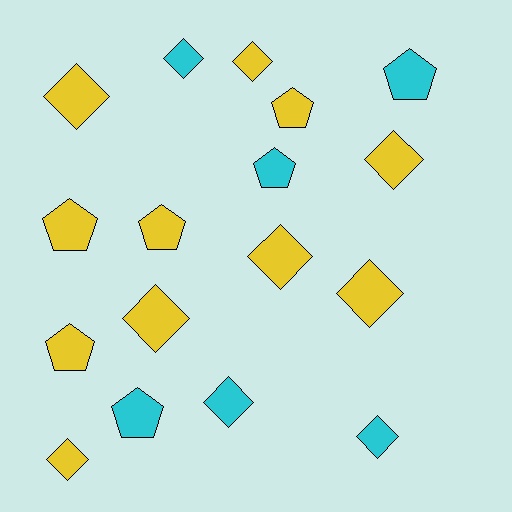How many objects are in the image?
There are 17 objects.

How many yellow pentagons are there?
There are 4 yellow pentagons.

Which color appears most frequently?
Yellow, with 11 objects.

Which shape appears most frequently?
Diamond, with 10 objects.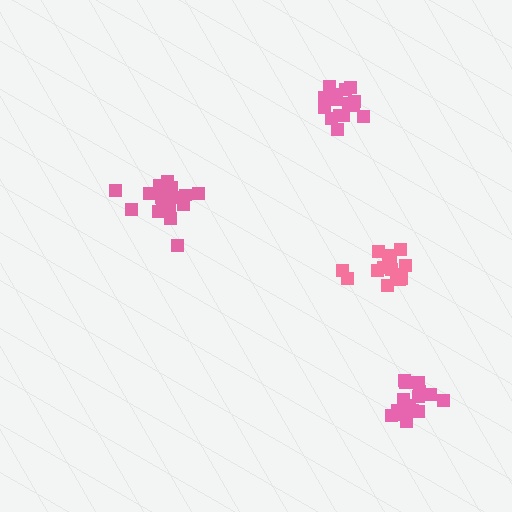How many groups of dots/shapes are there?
There are 4 groups.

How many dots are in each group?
Group 1: 17 dots, Group 2: 14 dots, Group 3: 15 dots, Group 4: 15 dots (61 total).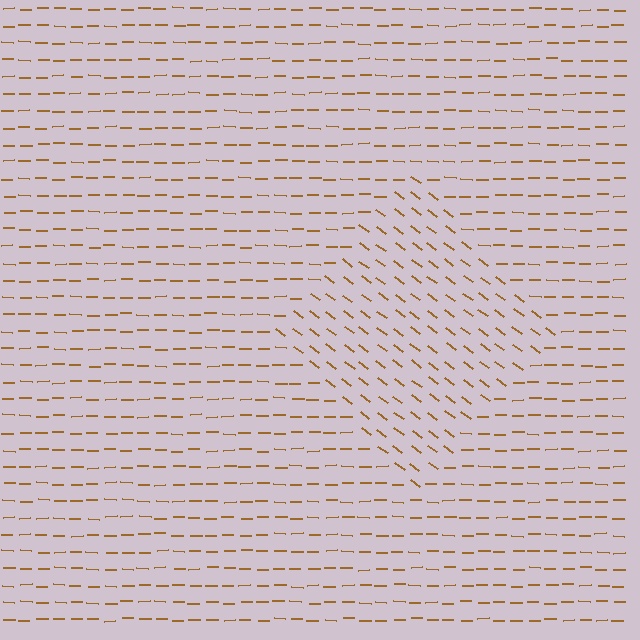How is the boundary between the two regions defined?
The boundary is defined purely by a change in line orientation (approximately 36 degrees difference). All lines are the same color and thickness.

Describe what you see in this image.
The image is filled with small brown line segments. A diamond region in the image has lines oriented differently from the surrounding lines, creating a visible texture boundary.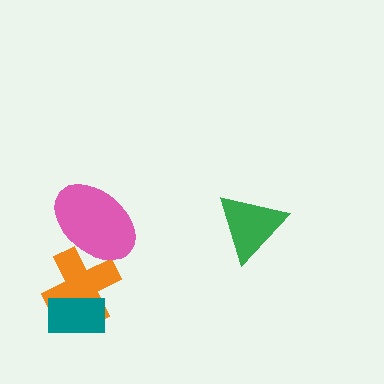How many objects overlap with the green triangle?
0 objects overlap with the green triangle.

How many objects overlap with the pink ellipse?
1 object overlaps with the pink ellipse.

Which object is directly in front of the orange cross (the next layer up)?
The teal rectangle is directly in front of the orange cross.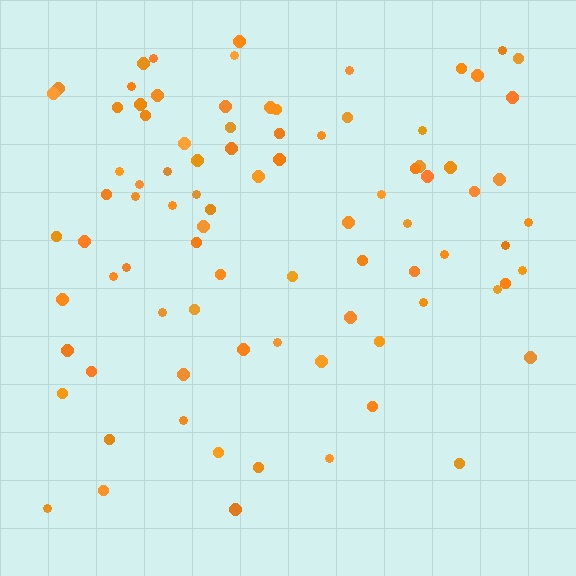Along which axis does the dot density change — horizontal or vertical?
Vertical.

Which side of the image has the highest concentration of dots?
The top.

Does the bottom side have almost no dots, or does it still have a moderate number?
Still a moderate number, just noticeably fewer than the top.